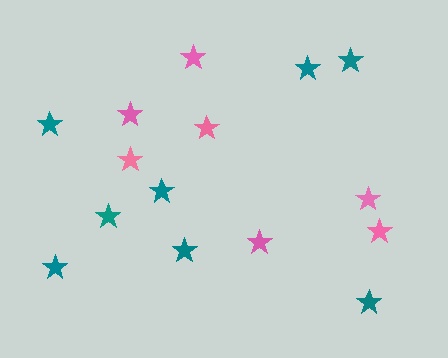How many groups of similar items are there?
There are 2 groups: one group of teal stars (8) and one group of pink stars (7).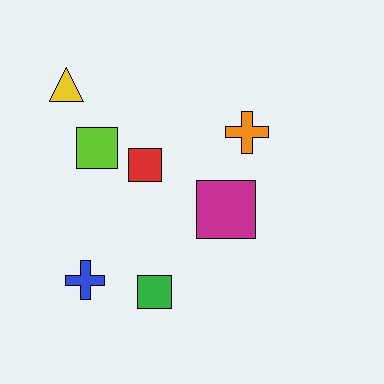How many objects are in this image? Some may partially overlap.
There are 7 objects.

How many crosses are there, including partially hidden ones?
There are 2 crosses.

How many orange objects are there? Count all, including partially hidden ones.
There is 1 orange object.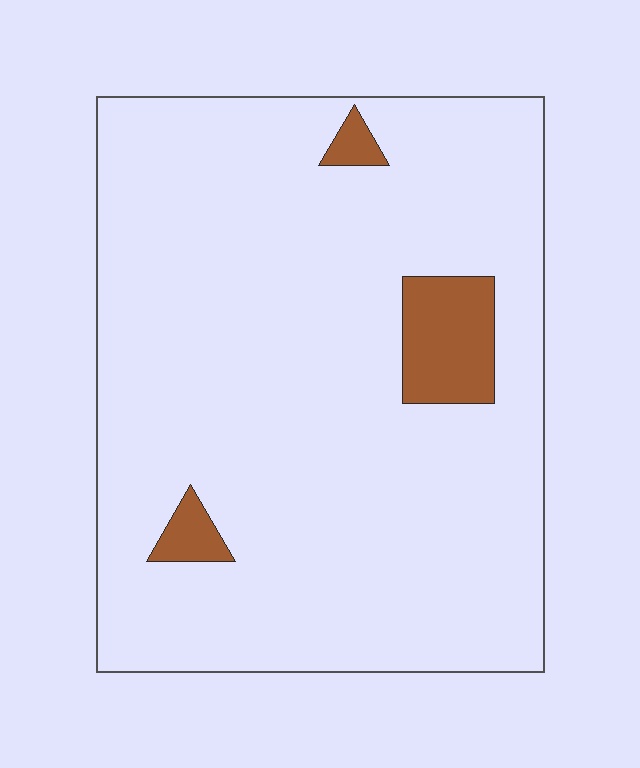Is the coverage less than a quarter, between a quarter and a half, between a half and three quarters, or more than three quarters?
Less than a quarter.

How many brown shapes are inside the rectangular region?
3.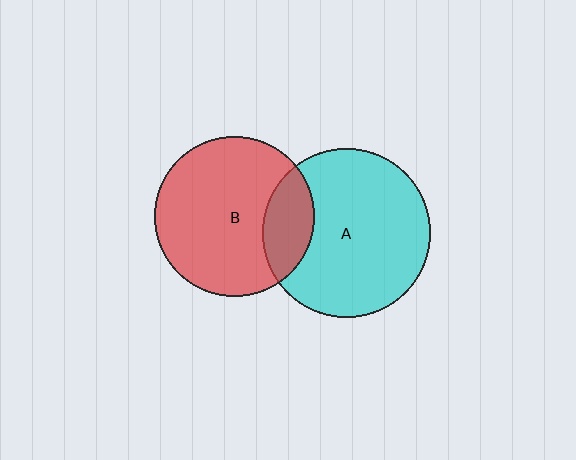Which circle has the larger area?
Circle A (cyan).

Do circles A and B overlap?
Yes.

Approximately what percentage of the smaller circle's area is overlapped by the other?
Approximately 20%.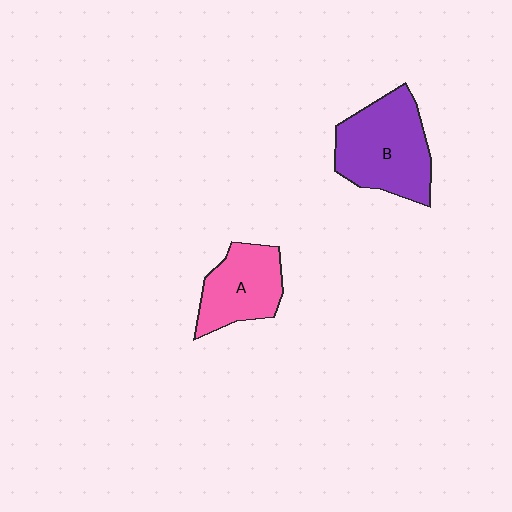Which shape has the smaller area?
Shape A (pink).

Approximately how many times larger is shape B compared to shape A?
Approximately 1.4 times.